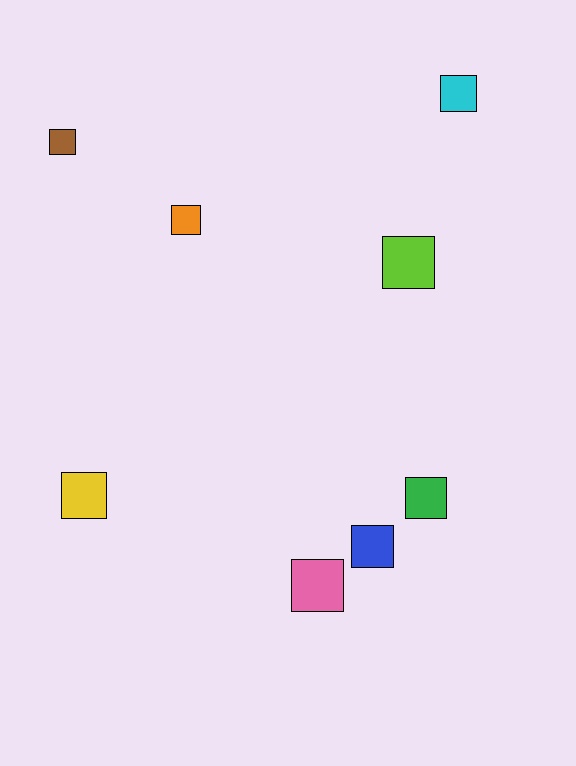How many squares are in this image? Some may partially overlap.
There are 8 squares.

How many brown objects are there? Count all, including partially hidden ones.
There is 1 brown object.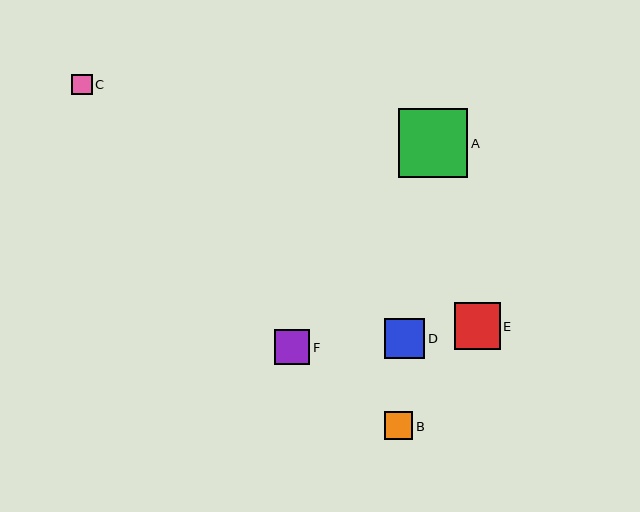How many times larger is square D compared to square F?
Square D is approximately 1.1 times the size of square F.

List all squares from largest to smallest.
From largest to smallest: A, E, D, F, B, C.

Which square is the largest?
Square A is the largest with a size of approximately 69 pixels.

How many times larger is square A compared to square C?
Square A is approximately 3.4 times the size of square C.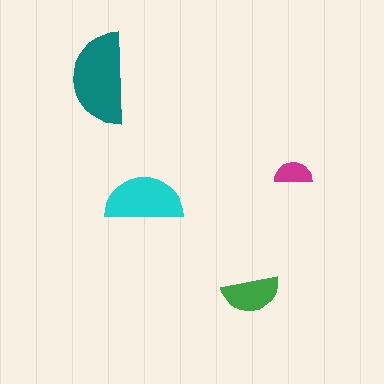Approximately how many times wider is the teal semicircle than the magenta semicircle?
About 2.5 times wider.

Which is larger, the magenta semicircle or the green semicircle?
The green one.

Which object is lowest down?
The green semicircle is bottommost.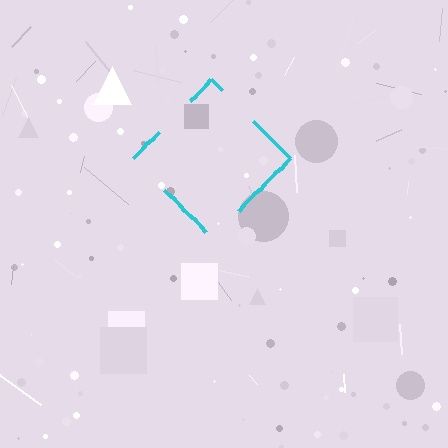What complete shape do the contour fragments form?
The contour fragments form a diamond.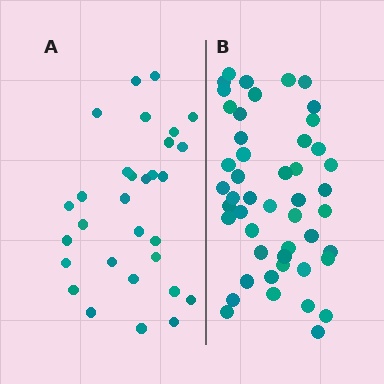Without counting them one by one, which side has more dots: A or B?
Region B (the right region) has more dots.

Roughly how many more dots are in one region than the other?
Region B has approximately 20 more dots than region A.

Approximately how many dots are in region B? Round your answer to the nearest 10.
About 50 dots. (The exact count is 48, which rounds to 50.)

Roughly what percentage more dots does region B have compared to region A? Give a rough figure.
About 60% more.